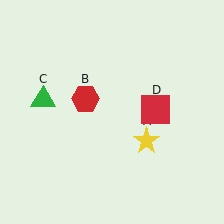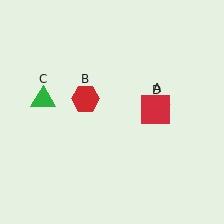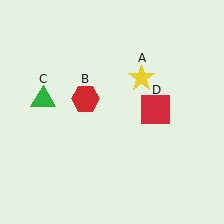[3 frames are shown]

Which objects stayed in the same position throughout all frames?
Red hexagon (object B) and green triangle (object C) and red square (object D) remained stationary.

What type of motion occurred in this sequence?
The yellow star (object A) rotated counterclockwise around the center of the scene.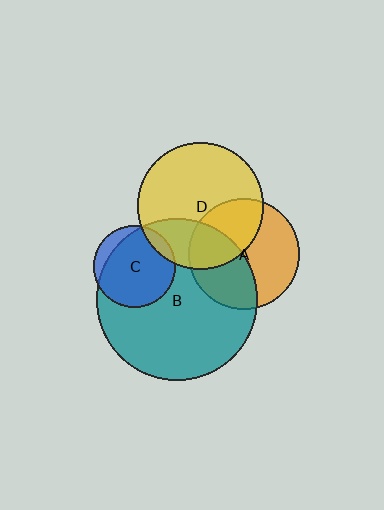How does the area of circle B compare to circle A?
Approximately 2.1 times.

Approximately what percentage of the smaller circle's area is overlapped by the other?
Approximately 85%.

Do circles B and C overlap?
Yes.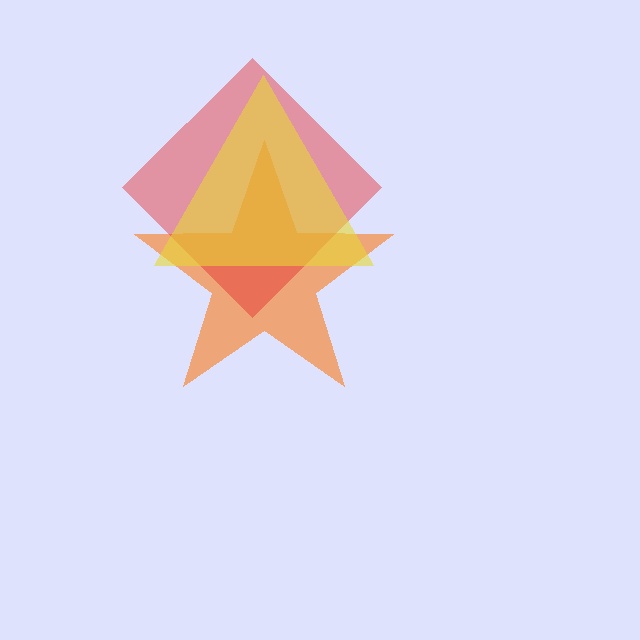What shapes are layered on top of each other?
The layered shapes are: an orange star, a red diamond, a yellow triangle.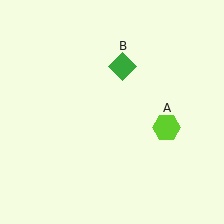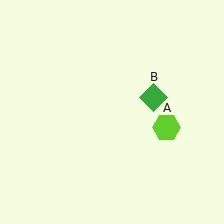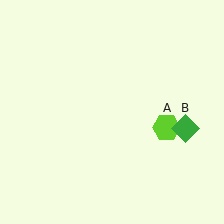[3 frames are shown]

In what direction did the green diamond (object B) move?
The green diamond (object B) moved down and to the right.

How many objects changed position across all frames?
1 object changed position: green diamond (object B).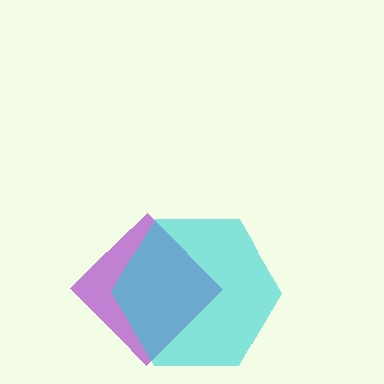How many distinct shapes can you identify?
There are 2 distinct shapes: a purple diamond, a cyan hexagon.